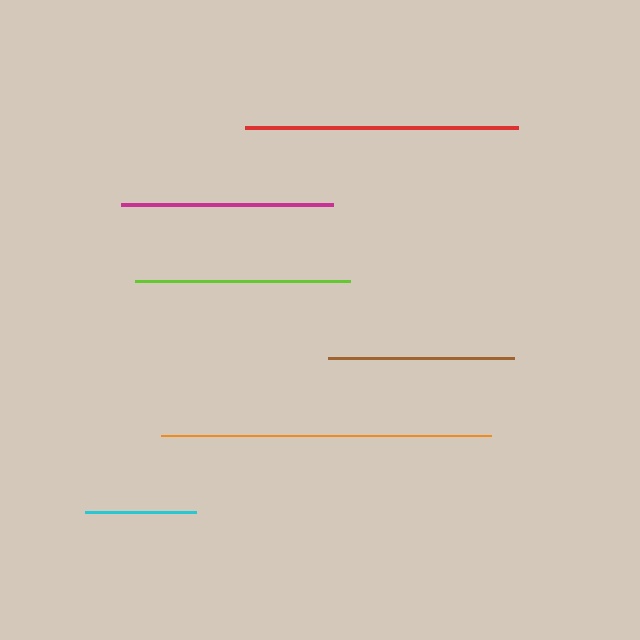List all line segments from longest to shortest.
From longest to shortest: orange, red, lime, magenta, brown, cyan.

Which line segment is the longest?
The orange line is the longest at approximately 331 pixels.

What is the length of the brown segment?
The brown segment is approximately 187 pixels long.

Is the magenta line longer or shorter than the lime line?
The lime line is longer than the magenta line.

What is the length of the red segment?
The red segment is approximately 273 pixels long.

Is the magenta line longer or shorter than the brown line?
The magenta line is longer than the brown line.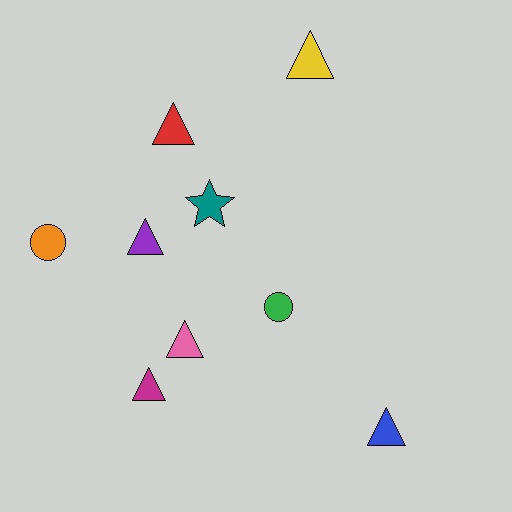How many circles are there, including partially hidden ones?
There are 2 circles.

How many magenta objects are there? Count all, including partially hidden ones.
There is 1 magenta object.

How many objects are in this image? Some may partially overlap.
There are 9 objects.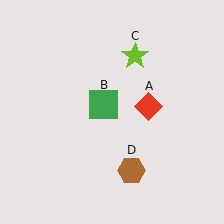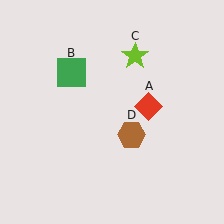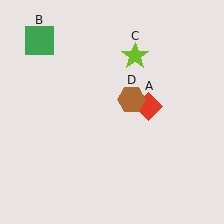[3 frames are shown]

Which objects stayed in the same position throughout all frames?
Red diamond (object A) and lime star (object C) remained stationary.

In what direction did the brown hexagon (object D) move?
The brown hexagon (object D) moved up.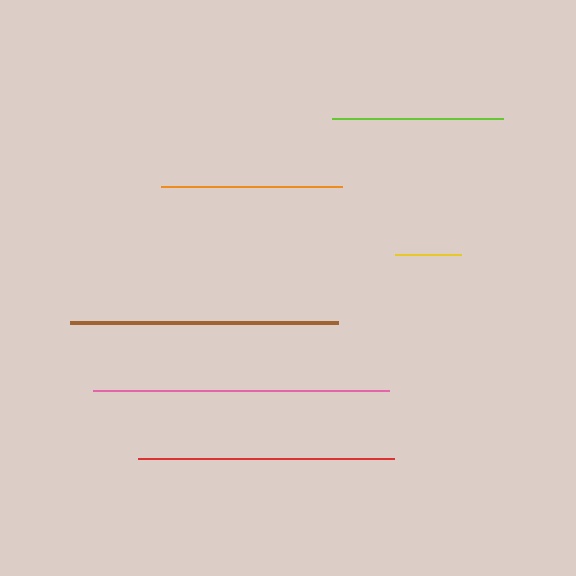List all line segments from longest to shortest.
From longest to shortest: pink, brown, red, orange, lime, yellow.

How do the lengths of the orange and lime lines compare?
The orange and lime lines are approximately the same length.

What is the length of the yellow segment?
The yellow segment is approximately 66 pixels long.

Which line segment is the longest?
The pink line is the longest at approximately 296 pixels.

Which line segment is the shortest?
The yellow line is the shortest at approximately 66 pixels.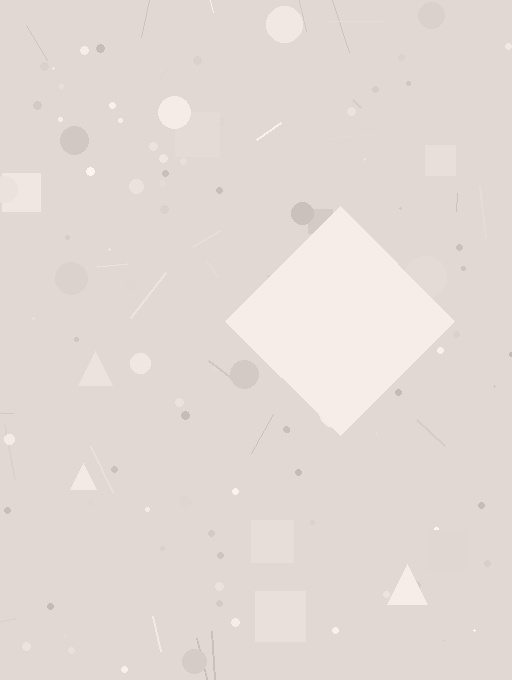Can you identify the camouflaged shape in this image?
The camouflaged shape is a diamond.